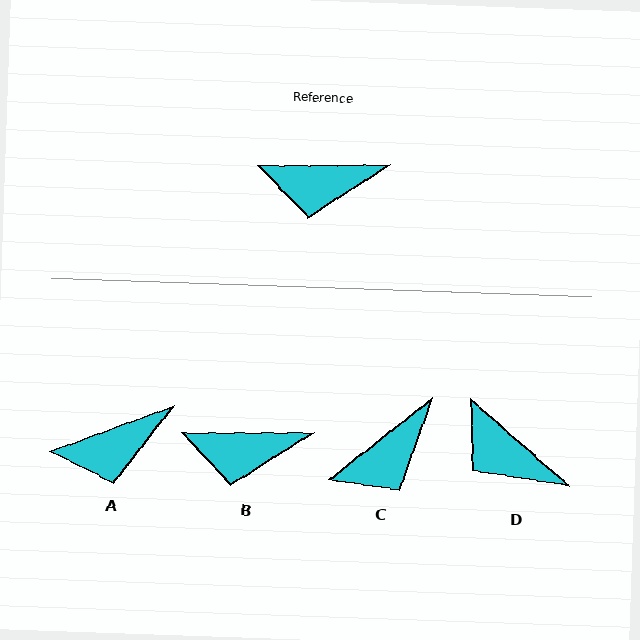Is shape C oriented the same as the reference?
No, it is off by about 38 degrees.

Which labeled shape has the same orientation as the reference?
B.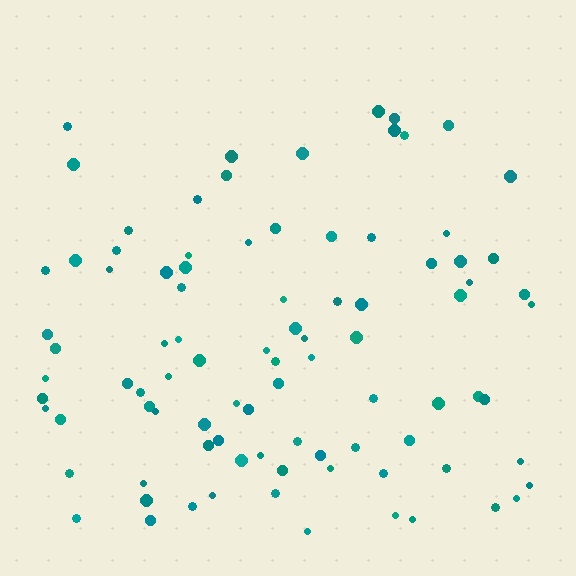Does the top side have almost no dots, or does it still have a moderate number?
Still a moderate number, just noticeably fewer than the bottom.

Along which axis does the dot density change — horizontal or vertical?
Vertical.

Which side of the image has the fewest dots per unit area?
The top.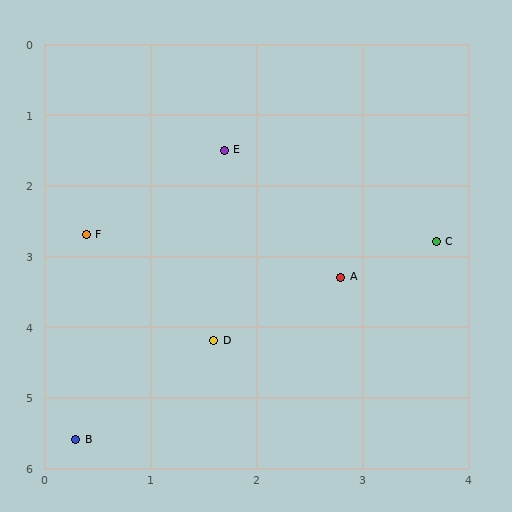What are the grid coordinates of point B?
Point B is at approximately (0.3, 5.6).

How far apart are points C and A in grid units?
Points C and A are about 1.0 grid units apart.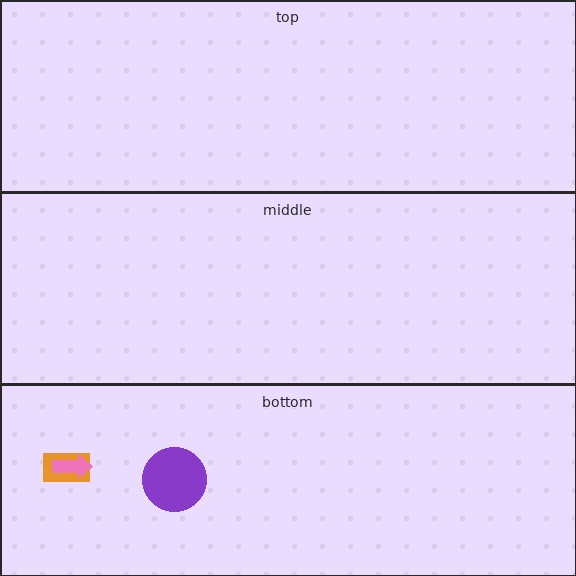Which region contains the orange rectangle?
The bottom region.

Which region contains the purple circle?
The bottom region.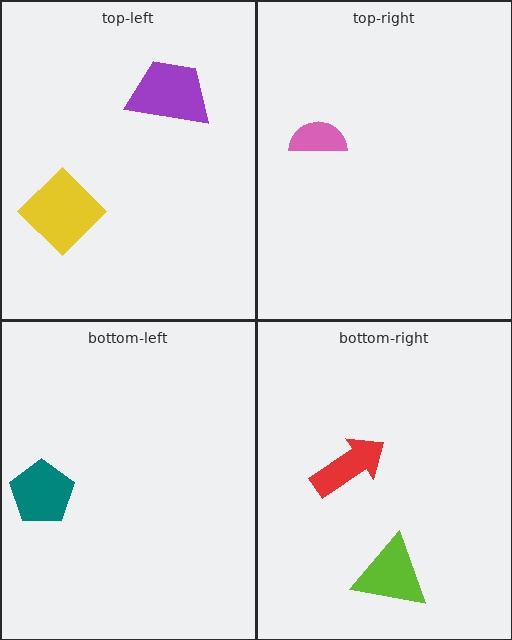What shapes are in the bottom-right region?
The lime triangle, the red arrow.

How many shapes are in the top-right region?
1.